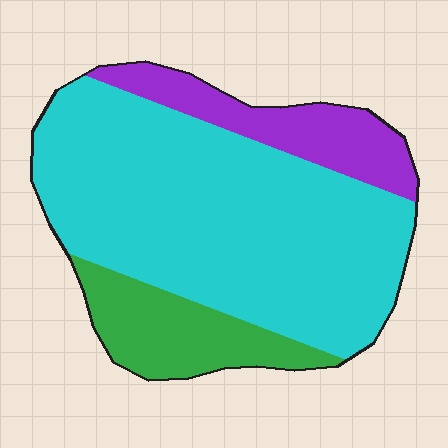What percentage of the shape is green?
Green covers about 15% of the shape.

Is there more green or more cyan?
Cyan.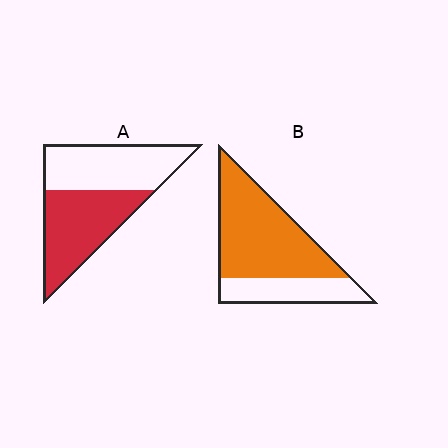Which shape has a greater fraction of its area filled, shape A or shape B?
Shape B.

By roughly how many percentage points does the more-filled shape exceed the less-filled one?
By roughly 20 percentage points (B over A).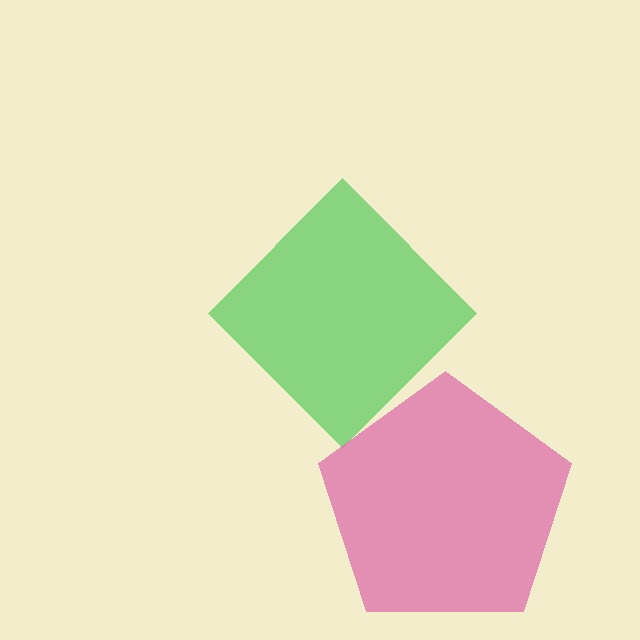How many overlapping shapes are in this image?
There are 2 overlapping shapes in the image.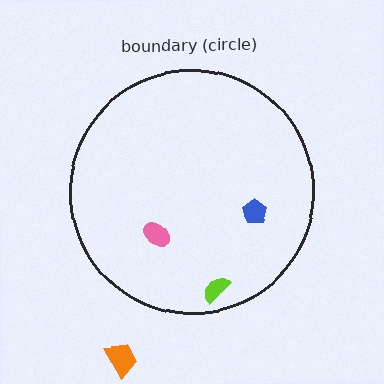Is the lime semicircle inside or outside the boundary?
Inside.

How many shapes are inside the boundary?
3 inside, 1 outside.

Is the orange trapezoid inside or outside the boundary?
Outside.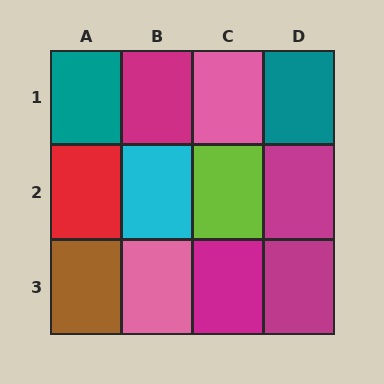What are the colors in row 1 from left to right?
Teal, magenta, pink, teal.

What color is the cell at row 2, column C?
Lime.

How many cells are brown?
1 cell is brown.